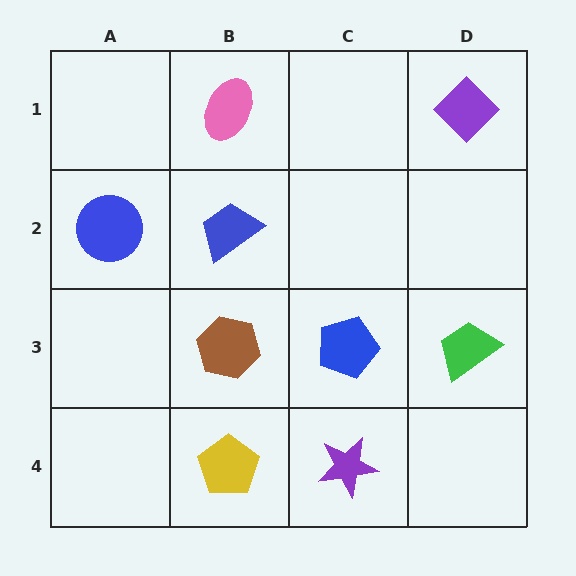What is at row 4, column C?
A purple star.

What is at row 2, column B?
A blue trapezoid.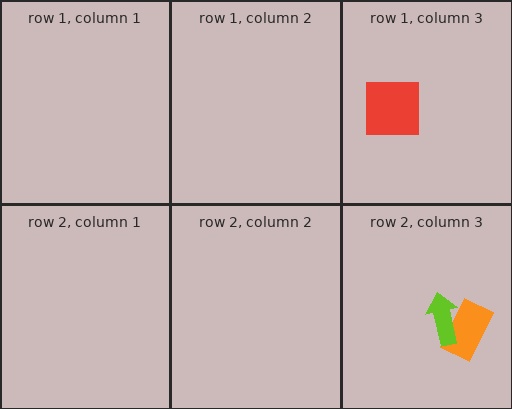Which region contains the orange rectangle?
The row 2, column 3 region.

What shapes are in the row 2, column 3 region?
The orange rectangle, the lime arrow.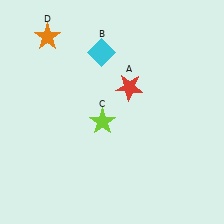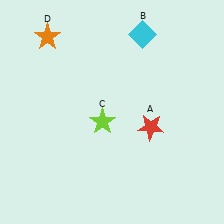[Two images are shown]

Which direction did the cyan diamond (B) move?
The cyan diamond (B) moved right.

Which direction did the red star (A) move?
The red star (A) moved down.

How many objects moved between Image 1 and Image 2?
2 objects moved between the two images.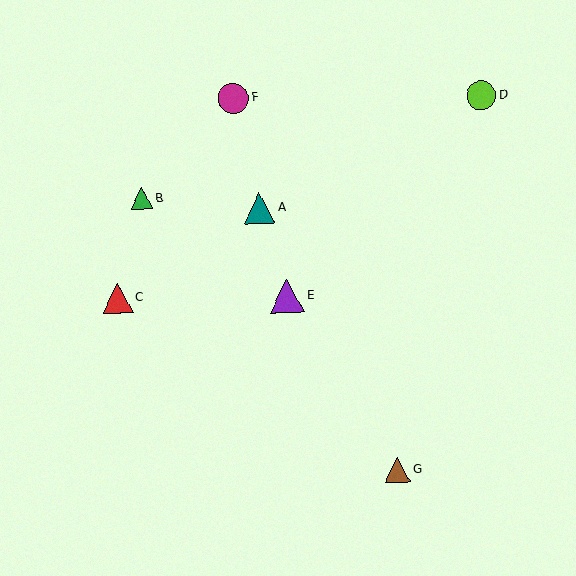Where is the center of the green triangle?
The center of the green triangle is at (142, 198).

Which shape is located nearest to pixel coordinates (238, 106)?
The magenta circle (labeled F) at (233, 98) is nearest to that location.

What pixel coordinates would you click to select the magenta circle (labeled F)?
Click at (233, 98) to select the magenta circle F.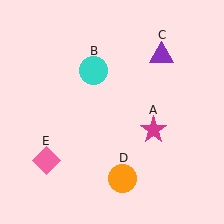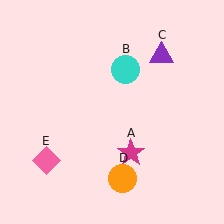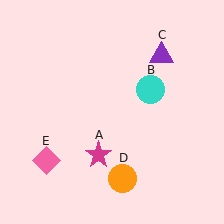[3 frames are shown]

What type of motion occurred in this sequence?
The magenta star (object A), cyan circle (object B) rotated clockwise around the center of the scene.